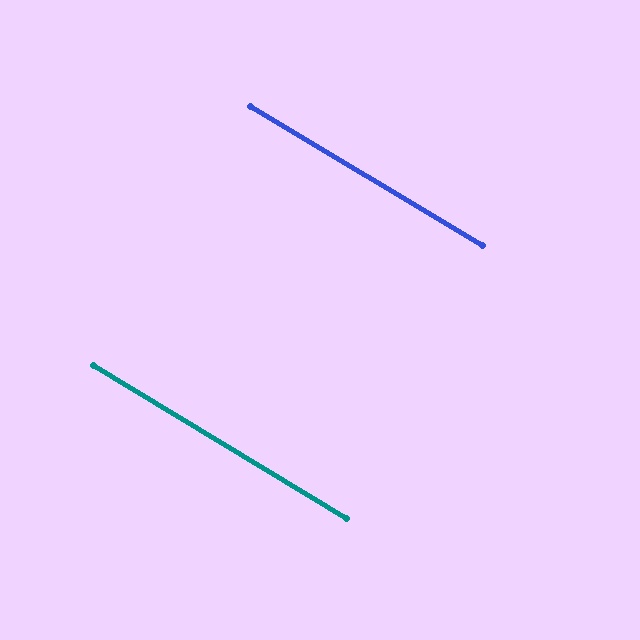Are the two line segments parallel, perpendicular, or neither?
Parallel — their directions differ by only 0.2°.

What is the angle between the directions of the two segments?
Approximately 0 degrees.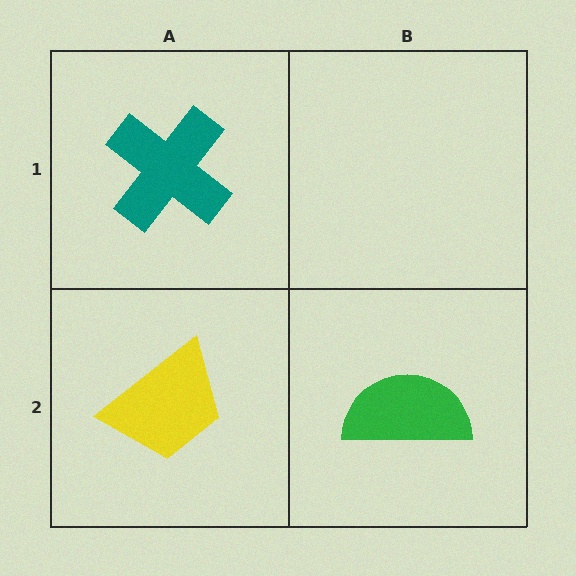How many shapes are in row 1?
1 shape.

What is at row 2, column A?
A yellow trapezoid.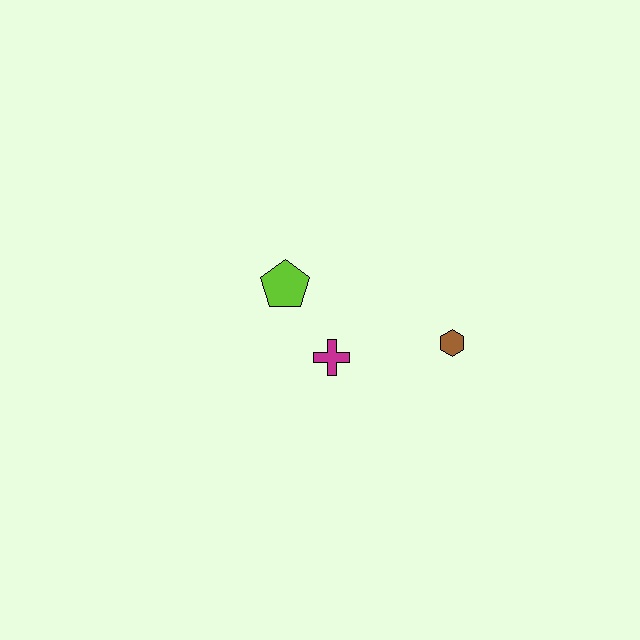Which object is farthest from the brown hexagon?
The lime pentagon is farthest from the brown hexagon.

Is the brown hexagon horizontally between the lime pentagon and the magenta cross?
No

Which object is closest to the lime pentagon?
The magenta cross is closest to the lime pentagon.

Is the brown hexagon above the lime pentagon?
No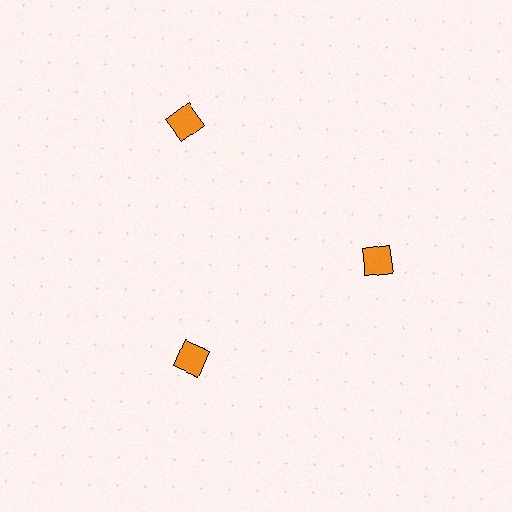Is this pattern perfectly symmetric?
No. The 3 orange squares are arranged in a ring, but one element near the 11 o'clock position is pushed outward from the center, breaking the 3-fold rotational symmetry.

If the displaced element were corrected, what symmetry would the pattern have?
It would have 3-fold rotational symmetry — the pattern would map onto itself every 120 degrees.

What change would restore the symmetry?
The symmetry would be restored by moving it inward, back onto the ring so that all 3 squares sit at equal angles and equal distance from the center.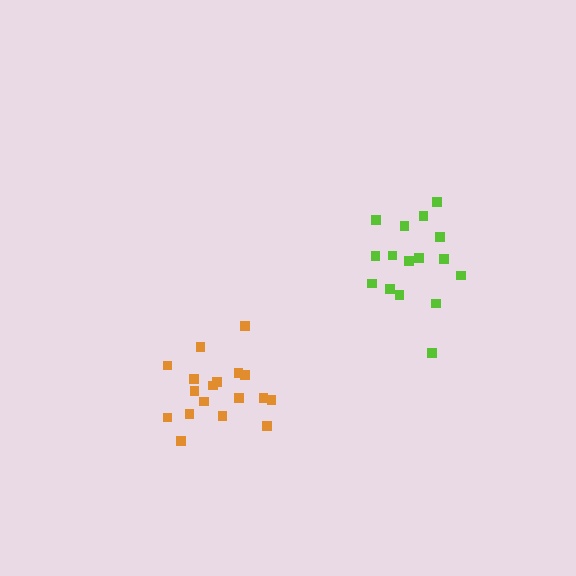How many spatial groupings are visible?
There are 2 spatial groupings.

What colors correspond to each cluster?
The clusters are colored: orange, lime.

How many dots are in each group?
Group 1: 18 dots, Group 2: 16 dots (34 total).